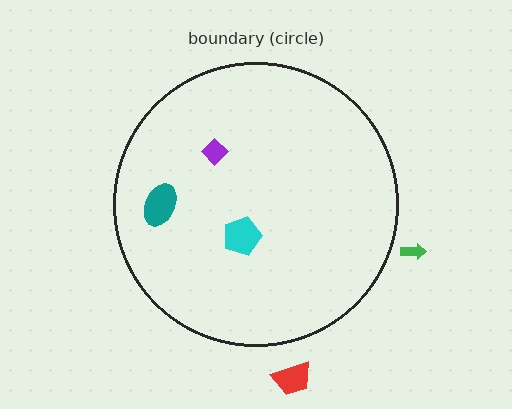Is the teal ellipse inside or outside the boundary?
Inside.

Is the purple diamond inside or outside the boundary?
Inside.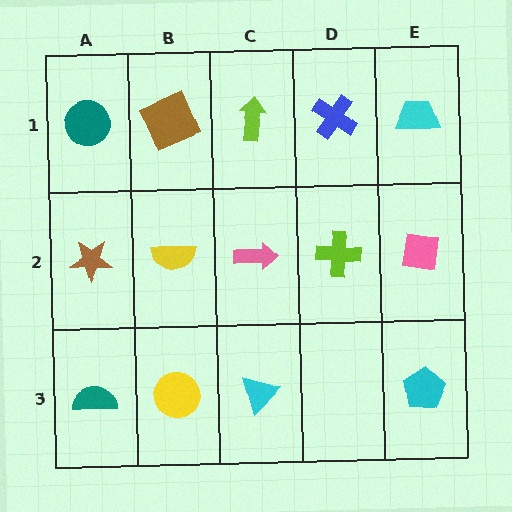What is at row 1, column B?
A brown square.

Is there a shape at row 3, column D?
No, that cell is empty.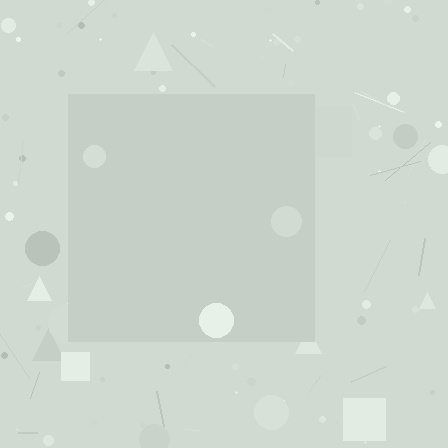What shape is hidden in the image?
A square is hidden in the image.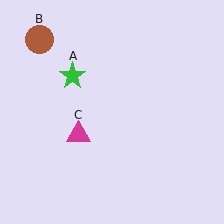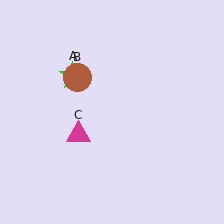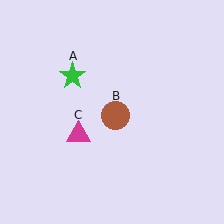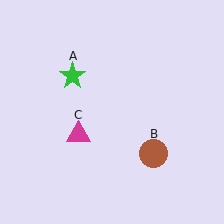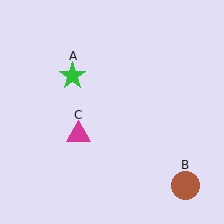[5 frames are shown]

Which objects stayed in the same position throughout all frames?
Green star (object A) and magenta triangle (object C) remained stationary.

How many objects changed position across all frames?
1 object changed position: brown circle (object B).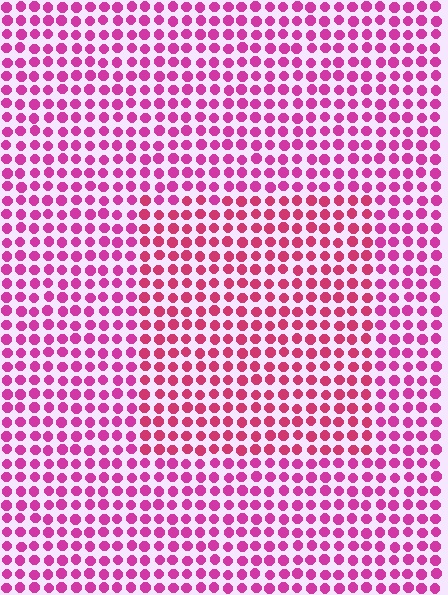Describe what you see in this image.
The image is filled with small magenta elements in a uniform arrangement. A rectangle-shaped region is visible where the elements are tinted to a slightly different hue, forming a subtle color boundary.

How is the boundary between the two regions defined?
The boundary is defined purely by a slight shift in hue (about 21 degrees). Spacing, size, and orientation are identical on both sides.